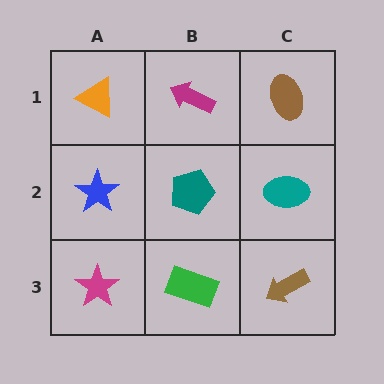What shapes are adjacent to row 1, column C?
A teal ellipse (row 2, column C), a magenta arrow (row 1, column B).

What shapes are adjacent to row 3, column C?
A teal ellipse (row 2, column C), a green rectangle (row 3, column B).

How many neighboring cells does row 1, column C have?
2.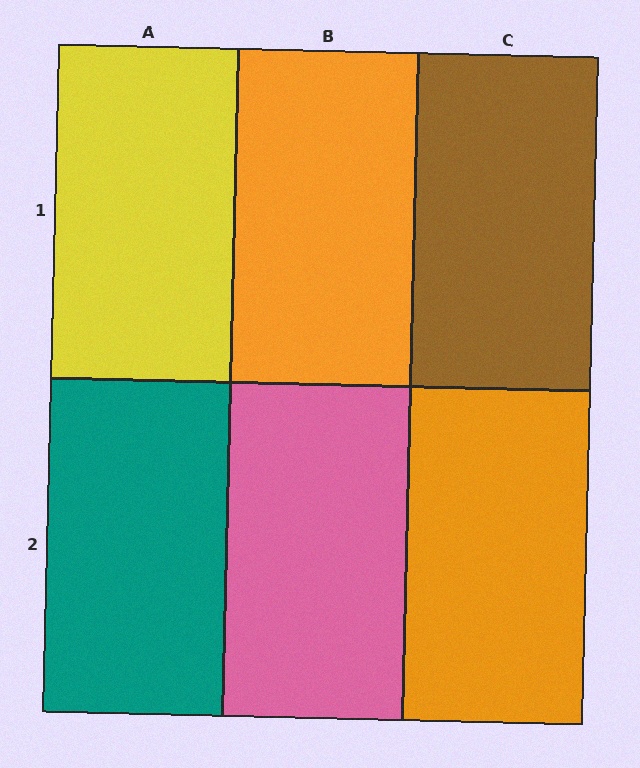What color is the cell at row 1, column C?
Brown.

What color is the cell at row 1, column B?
Orange.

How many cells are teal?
1 cell is teal.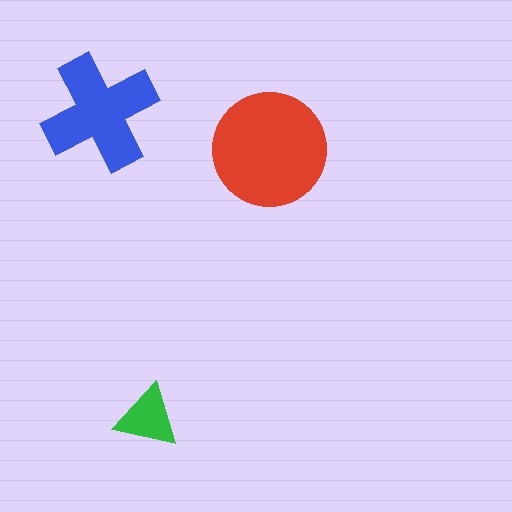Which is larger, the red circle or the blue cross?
The red circle.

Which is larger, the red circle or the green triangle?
The red circle.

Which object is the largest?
The red circle.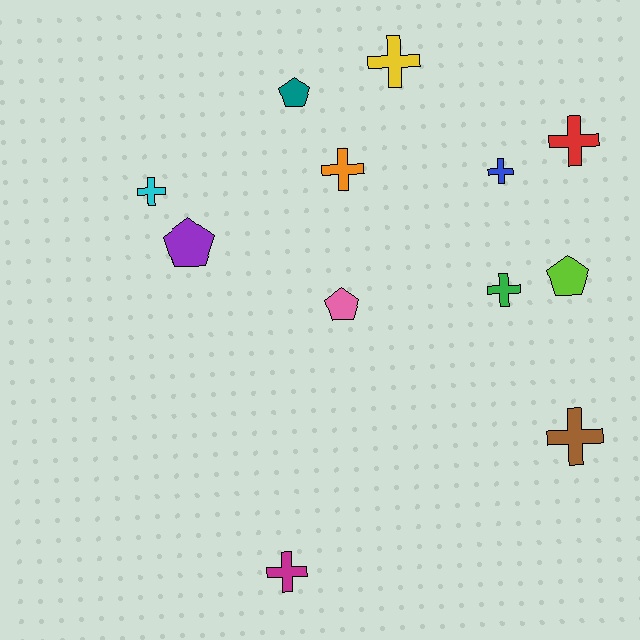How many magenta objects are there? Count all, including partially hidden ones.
There is 1 magenta object.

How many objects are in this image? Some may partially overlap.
There are 12 objects.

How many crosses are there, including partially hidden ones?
There are 8 crosses.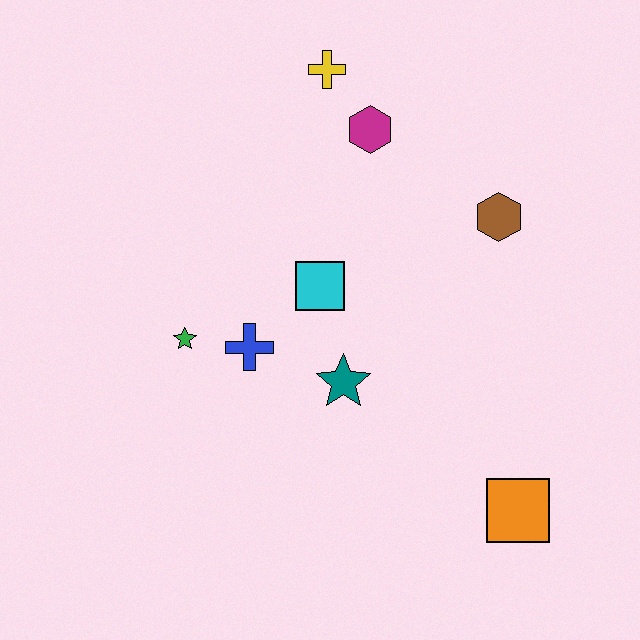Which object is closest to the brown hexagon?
The magenta hexagon is closest to the brown hexagon.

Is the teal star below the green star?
Yes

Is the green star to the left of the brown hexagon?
Yes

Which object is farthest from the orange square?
The yellow cross is farthest from the orange square.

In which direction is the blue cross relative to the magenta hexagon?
The blue cross is below the magenta hexagon.